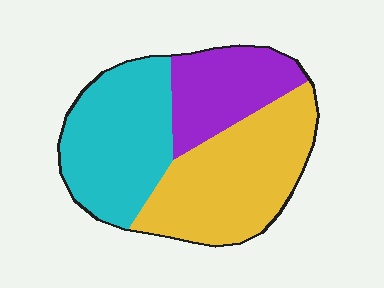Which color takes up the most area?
Yellow, at roughly 40%.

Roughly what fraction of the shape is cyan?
Cyan takes up between a quarter and a half of the shape.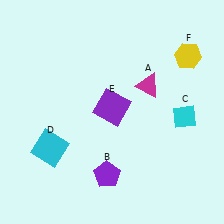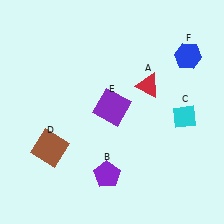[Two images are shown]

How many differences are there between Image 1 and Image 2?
There are 3 differences between the two images.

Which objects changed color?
A changed from magenta to red. D changed from cyan to brown. F changed from yellow to blue.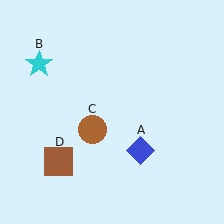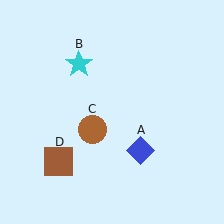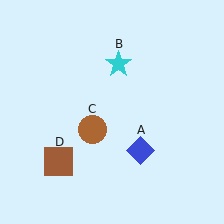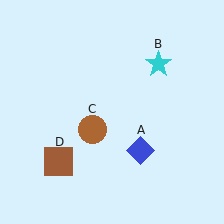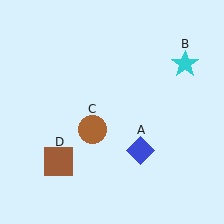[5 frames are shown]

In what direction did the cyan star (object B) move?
The cyan star (object B) moved right.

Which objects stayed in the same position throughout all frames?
Blue diamond (object A) and brown circle (object C) and brown square (object D) remained stationary.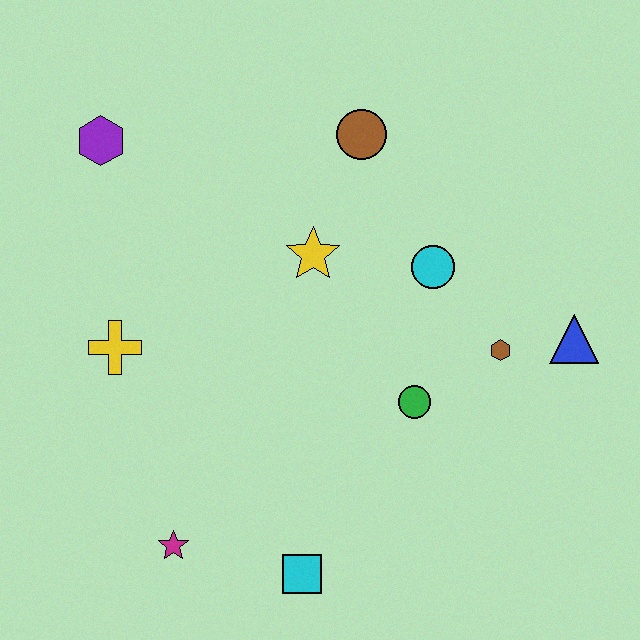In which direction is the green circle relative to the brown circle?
The green circle is below the brown circle.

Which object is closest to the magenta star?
The cyan square is closest to the magenta star.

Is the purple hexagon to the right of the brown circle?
No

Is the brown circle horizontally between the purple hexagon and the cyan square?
No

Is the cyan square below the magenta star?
Yes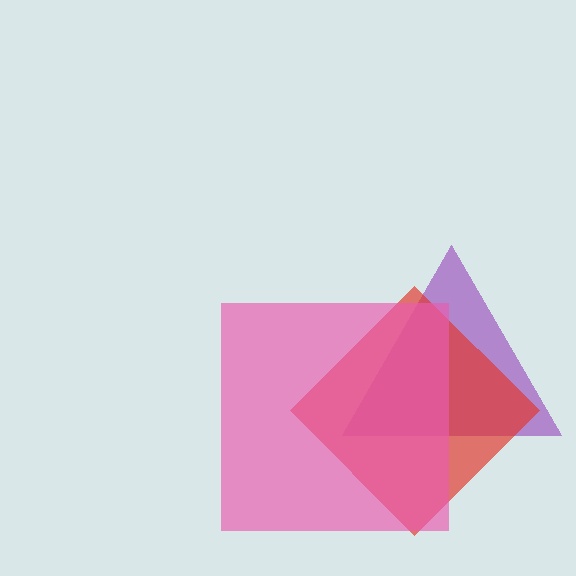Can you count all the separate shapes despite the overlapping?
Yes, there are 3 separate shapes.